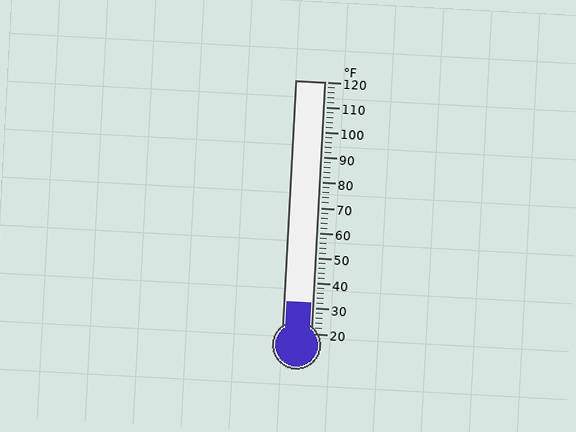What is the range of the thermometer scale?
The thermometer scale ranges from 20°F to 120°F.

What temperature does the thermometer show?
The thermometer shows approximately 32°F.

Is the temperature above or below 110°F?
The temperature is below 110°F.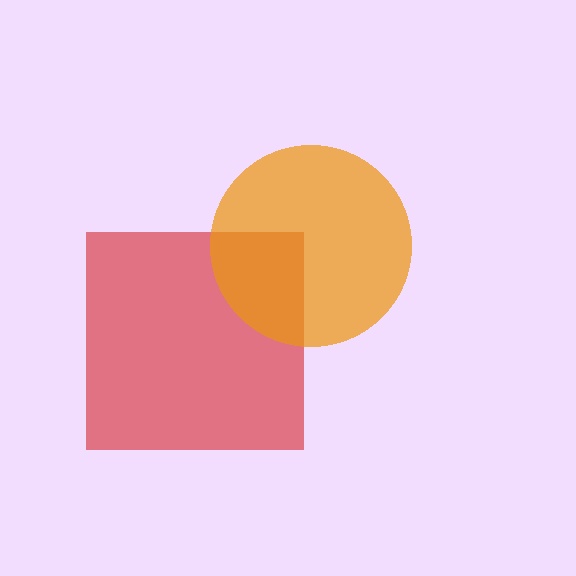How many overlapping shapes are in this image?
There are 2 overlapping shapes in the image.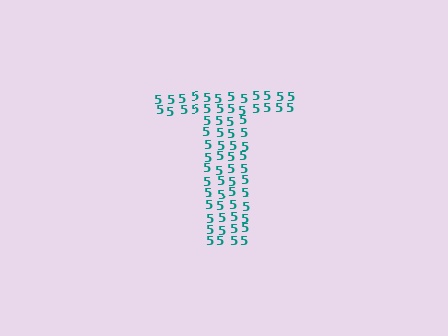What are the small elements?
The small elements are digit 5's.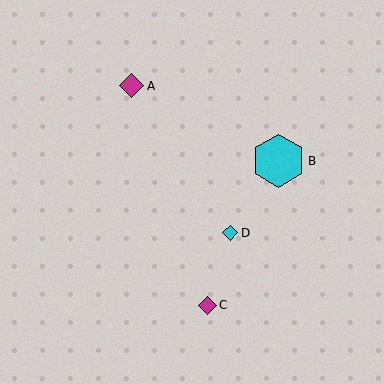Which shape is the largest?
The cyan hexagon (labeled B) is the largest.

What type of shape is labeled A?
Shape A is a magenta diamond.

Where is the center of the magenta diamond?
The center of the magenta diamond is at (208, 305).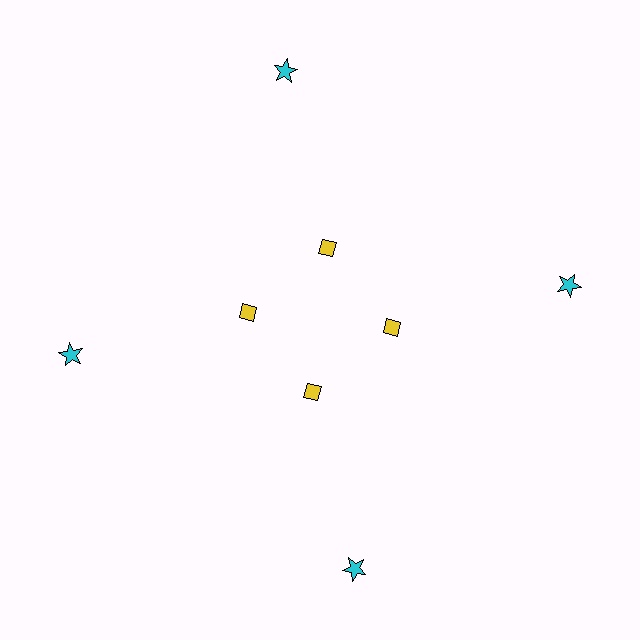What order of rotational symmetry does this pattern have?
This pattern has 4-fold rotational symmetry.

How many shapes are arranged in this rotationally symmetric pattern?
There are 8 shapes, arranged in 4 groups of 2.